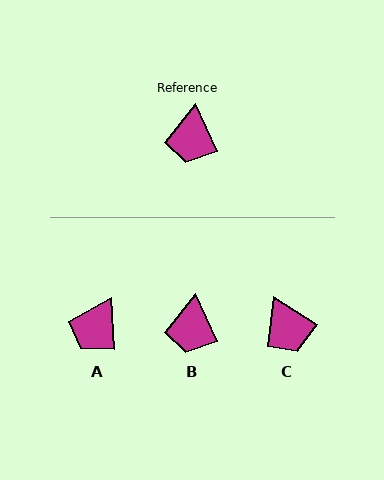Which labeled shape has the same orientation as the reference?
B.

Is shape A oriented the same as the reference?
No, it is off by about 22 degrees.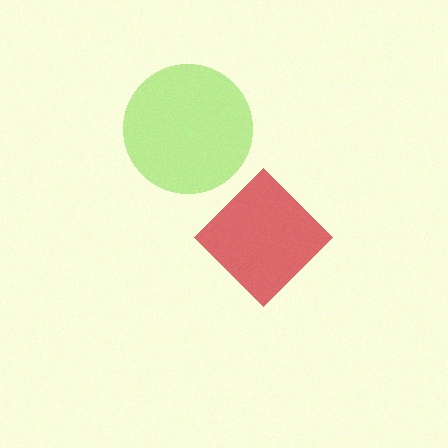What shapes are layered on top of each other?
The layered shapes are: a lime circle, a red diamond.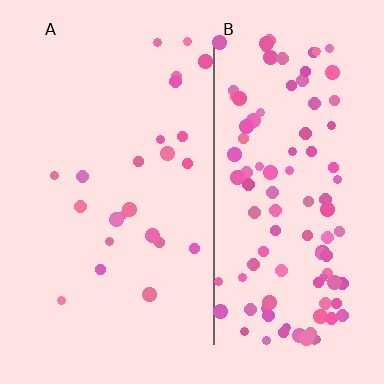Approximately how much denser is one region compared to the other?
Approximately 4.5× — region B over region A.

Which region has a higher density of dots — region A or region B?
B (the right).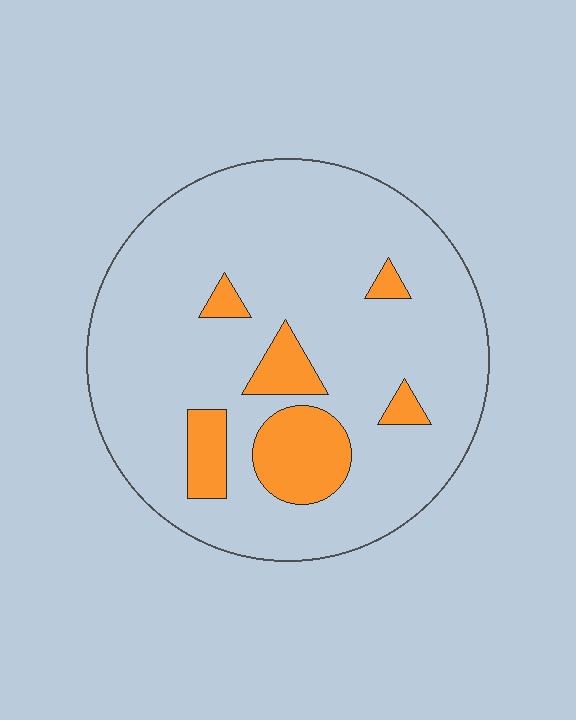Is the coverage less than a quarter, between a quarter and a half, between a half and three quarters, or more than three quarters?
Less than a quarter.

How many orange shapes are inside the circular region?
6.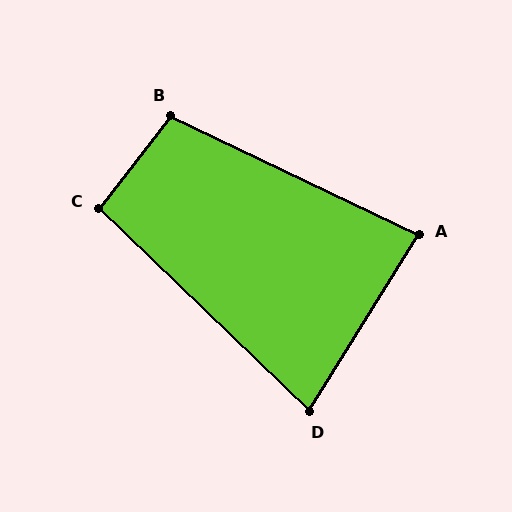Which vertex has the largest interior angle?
B, at approximately 102 degrees.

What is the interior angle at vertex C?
Approximately 96 degrees (obtuse).